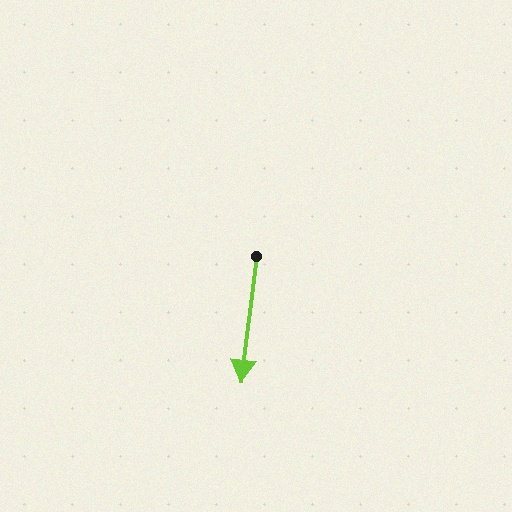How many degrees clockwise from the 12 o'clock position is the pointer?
Approximately 187 degrees.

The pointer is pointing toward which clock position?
Roughly 6 o'clock.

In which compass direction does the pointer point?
South.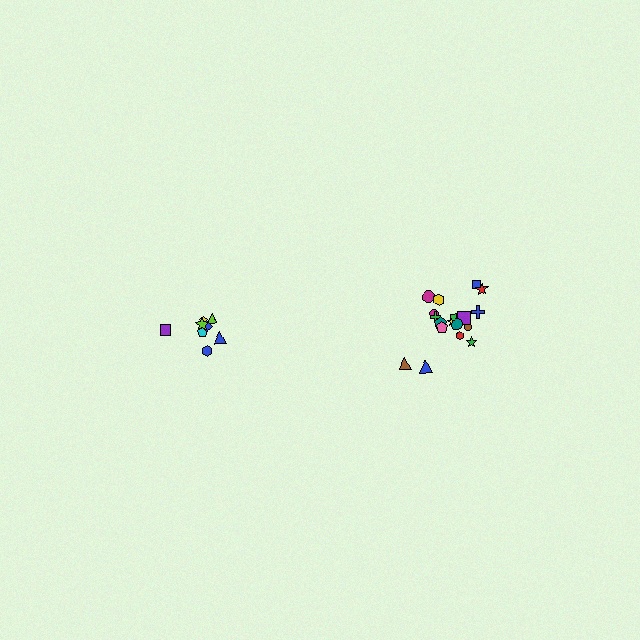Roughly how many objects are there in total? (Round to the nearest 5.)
Roughly 25 objects in total.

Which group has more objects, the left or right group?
The right group.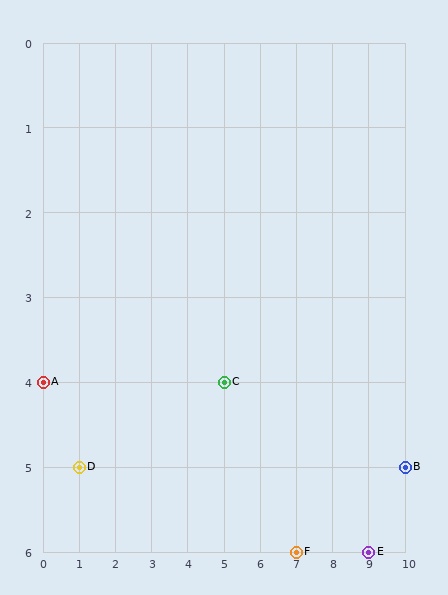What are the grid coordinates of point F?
Point F is at grid coordinates (7, 6).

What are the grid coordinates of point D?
Point D is at grid coordinates (1, 5).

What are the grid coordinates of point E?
Point E is at grid coordinates (9, 6).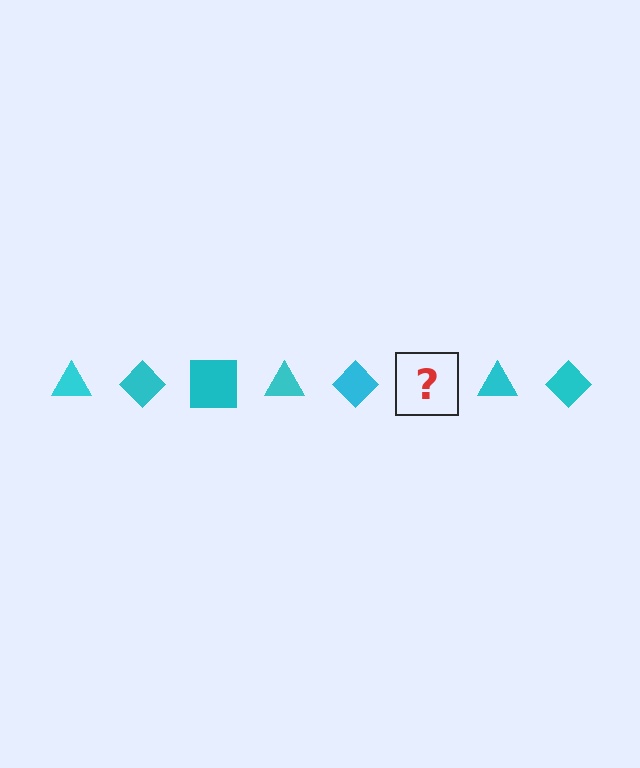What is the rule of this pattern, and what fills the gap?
The rule is that the pattern cycles through triangle, diamond, square shapes in cyan. The gap should be filled with a cyan square.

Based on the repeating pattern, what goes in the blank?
The blank should be a cyan square.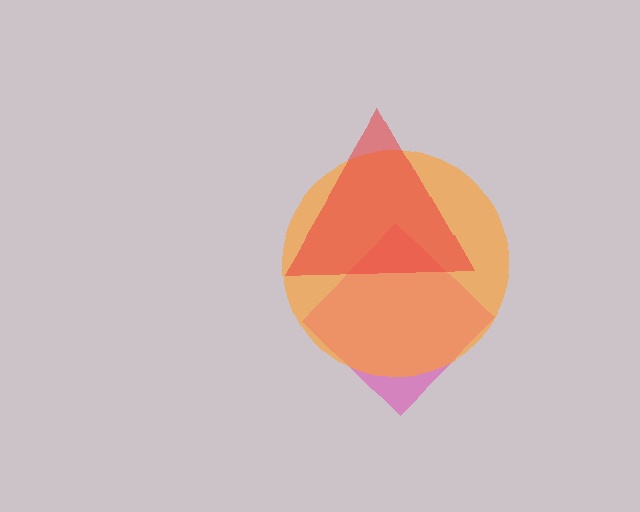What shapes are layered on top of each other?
The layered shapes are: a pink diamond, an orange circle, a red triangle.